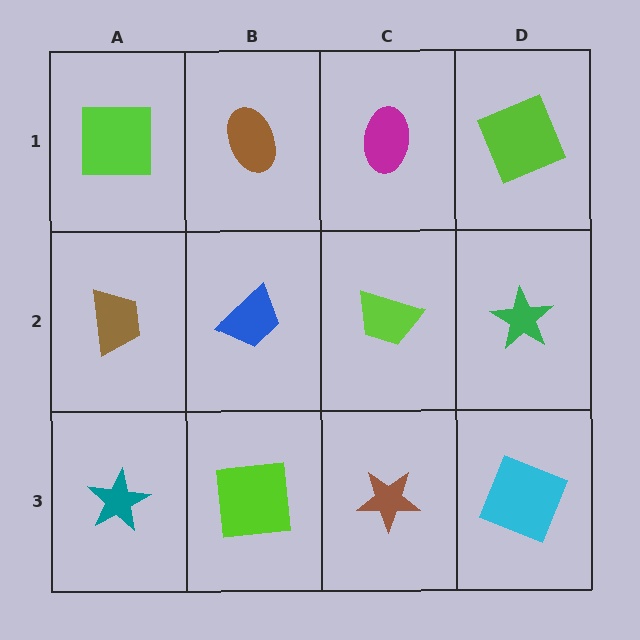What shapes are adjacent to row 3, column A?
A brown trapezoid (row 2, column A), a lime square (row 3, column B).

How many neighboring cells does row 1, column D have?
2.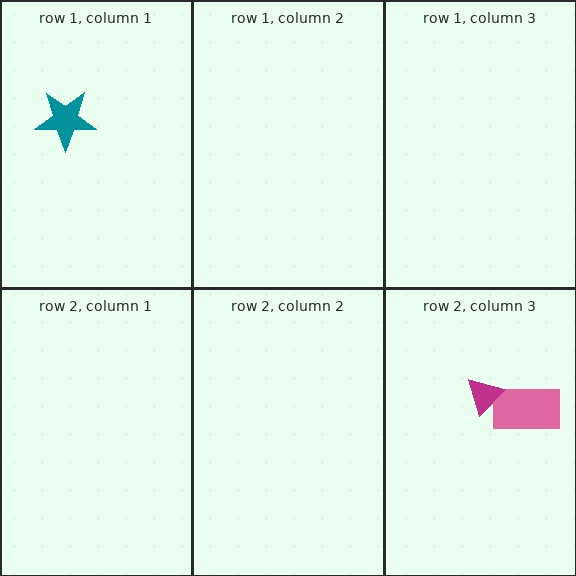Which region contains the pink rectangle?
The row 2, column 3 region.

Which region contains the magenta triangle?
The row 2, column 3 region.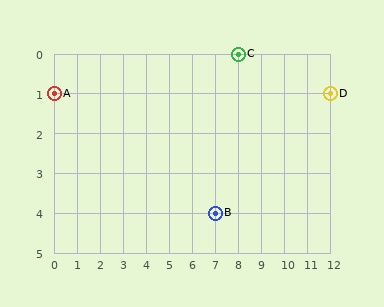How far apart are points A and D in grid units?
Points A and D are 12 columns apart.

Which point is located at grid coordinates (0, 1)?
Point A is at (0, 1).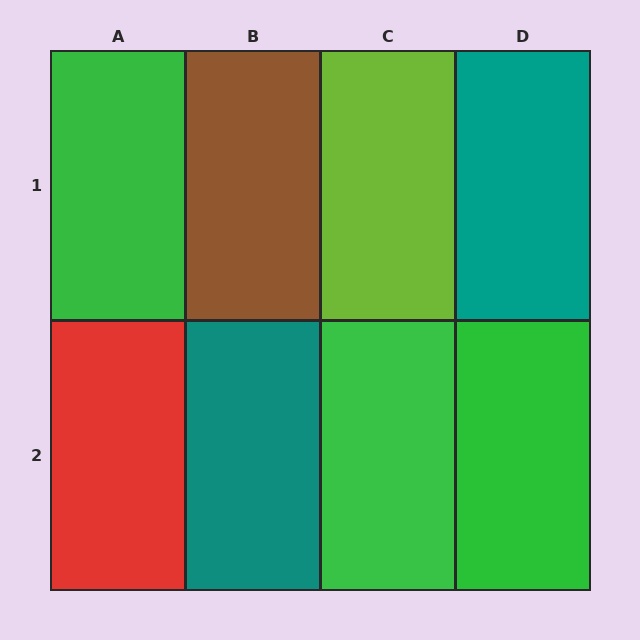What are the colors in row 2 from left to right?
Red, teal, green, green.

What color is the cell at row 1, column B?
Brown.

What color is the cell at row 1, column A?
Green.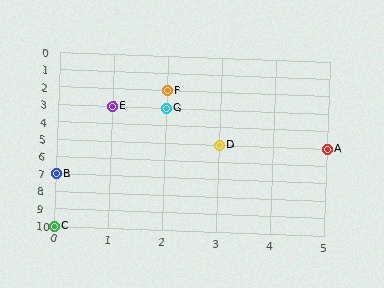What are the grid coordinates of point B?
Point B is at grid coordinates (0, 7).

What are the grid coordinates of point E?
Point E is at grid coordinates (1, 3).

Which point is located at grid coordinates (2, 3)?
Point G is at (2, 3).